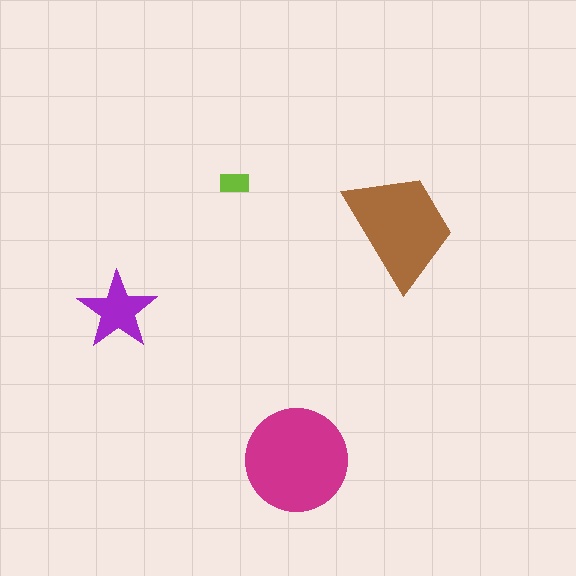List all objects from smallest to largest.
The lime rectangle, the purple star, the brown trapezoid, the magenta circle.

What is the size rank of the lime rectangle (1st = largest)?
4th.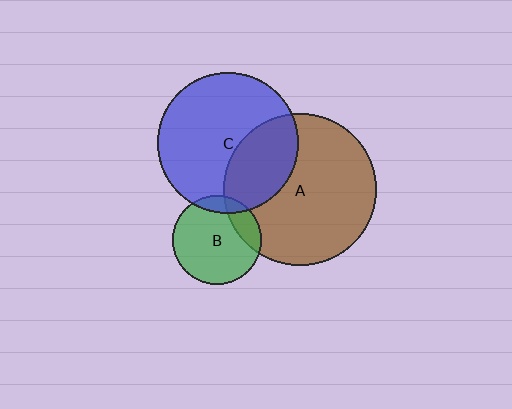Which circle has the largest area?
Circle A (brown).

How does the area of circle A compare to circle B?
Approximately 2.9 times.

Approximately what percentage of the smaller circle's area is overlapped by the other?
Approximately 10%.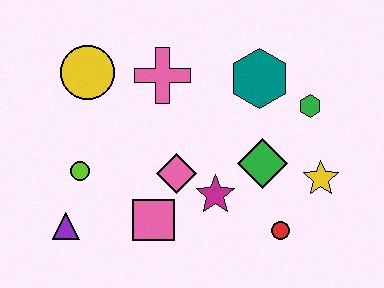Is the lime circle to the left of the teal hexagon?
Yes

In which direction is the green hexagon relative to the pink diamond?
The green hexagon is to the right of the pink diamond.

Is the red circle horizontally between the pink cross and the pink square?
No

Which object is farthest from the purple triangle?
The green hexagon is farthest from the purple triangle.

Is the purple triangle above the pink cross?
No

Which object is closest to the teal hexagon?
The green hexagon is closest to the teal hexagon.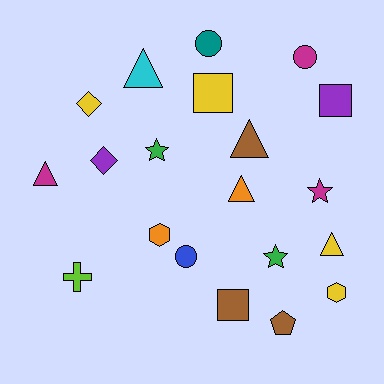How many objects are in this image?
There are 20 objects.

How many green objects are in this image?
There are 2 green objects.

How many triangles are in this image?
There are 5 triangles.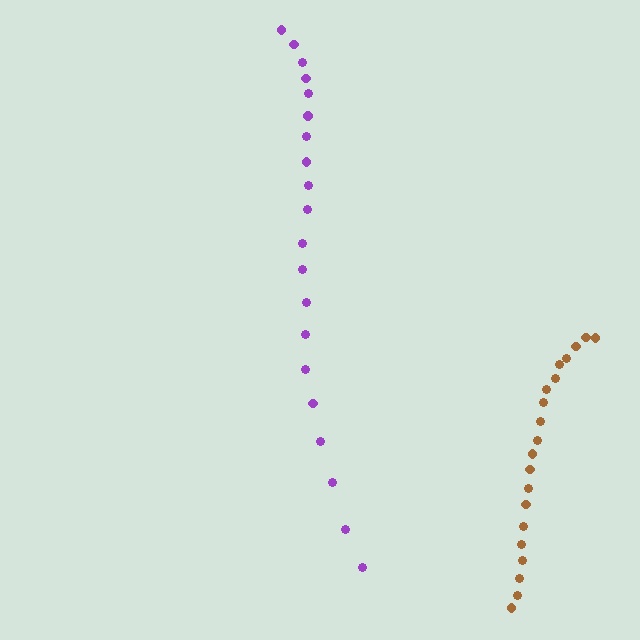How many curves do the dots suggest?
There are 2 distinct paths.